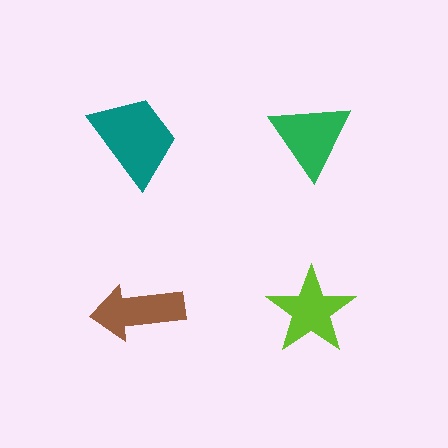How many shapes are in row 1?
2 shapes.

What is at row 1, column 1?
A teal trapezoid.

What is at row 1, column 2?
A green triangle.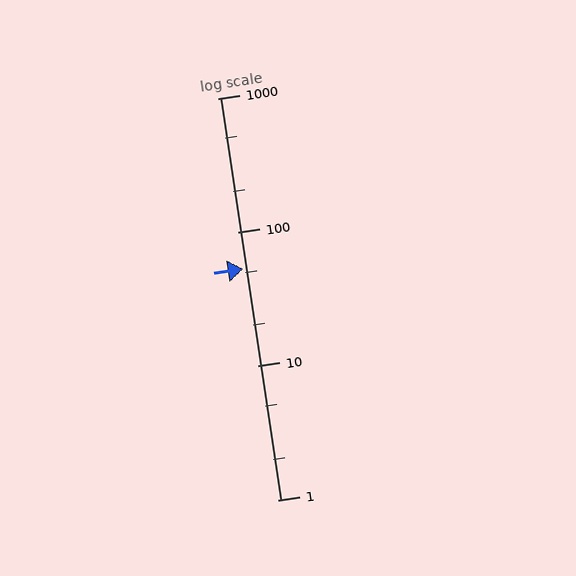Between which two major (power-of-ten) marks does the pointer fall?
The pointer is between 10 and 100.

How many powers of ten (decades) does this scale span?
The scale spans 3 decades, from 1 to 1000.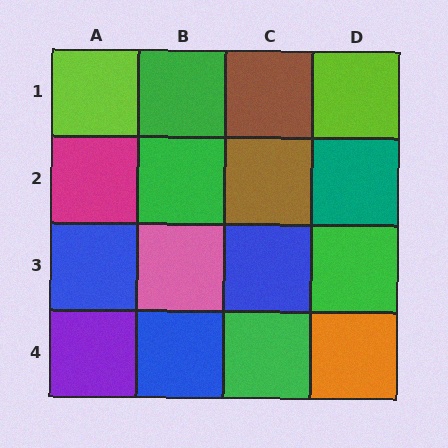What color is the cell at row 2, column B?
Green.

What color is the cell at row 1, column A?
Lime.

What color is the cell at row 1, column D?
Lime.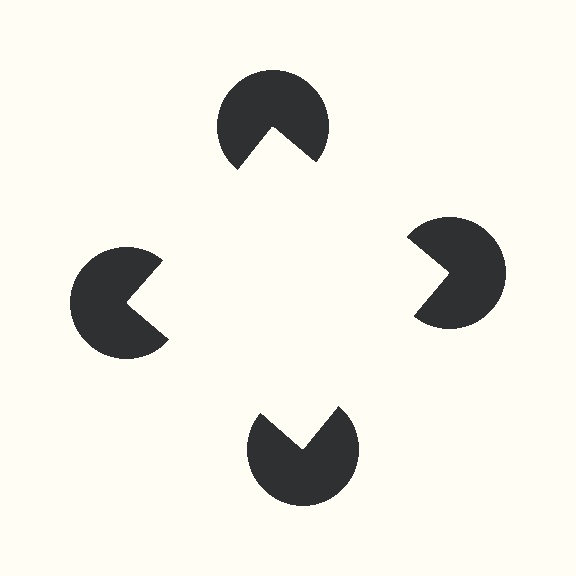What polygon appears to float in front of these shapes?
An illusory square — its edges are inferred from the aligned wedge cuts in the pac-man discs, not physically drawn.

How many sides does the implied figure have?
4 sides.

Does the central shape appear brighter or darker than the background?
It typically appears slightly brighter than the background, even though no actual brightness change is drawn.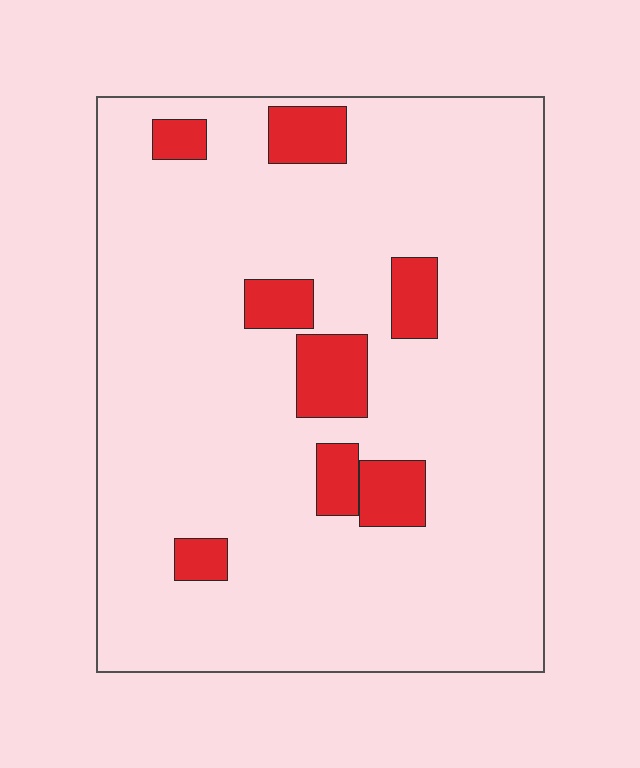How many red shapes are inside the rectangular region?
8.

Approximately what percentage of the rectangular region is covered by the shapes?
Approximately 10%.